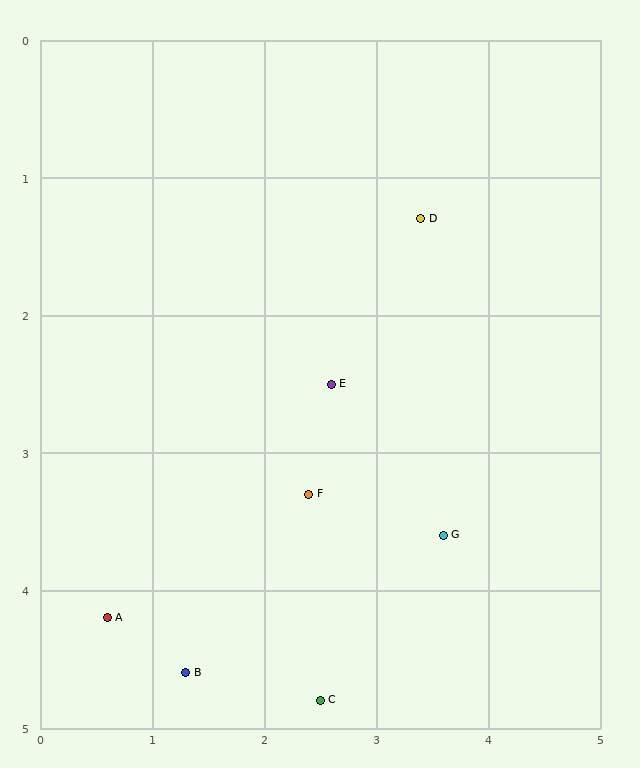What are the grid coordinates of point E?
Point E is at approximately (2.6, 2.5).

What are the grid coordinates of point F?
Point F is at approximately (2.4, 3.3).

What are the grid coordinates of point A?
Point A is at approximately (0.6, 4.2).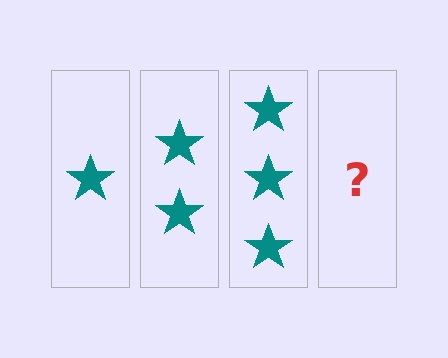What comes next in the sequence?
The next element should be 4 stars.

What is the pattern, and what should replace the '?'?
The pattern is that each step adds one more star. The '?' should be 4 stars.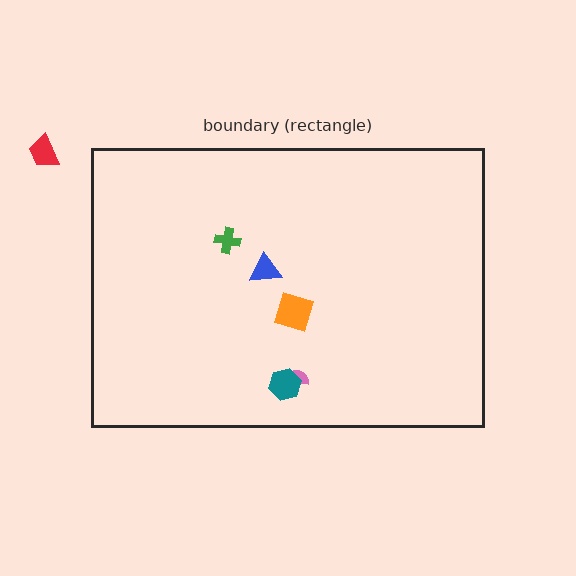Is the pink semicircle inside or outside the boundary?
Inside.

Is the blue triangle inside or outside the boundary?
Inside.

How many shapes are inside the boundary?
5 inside, 1 outside.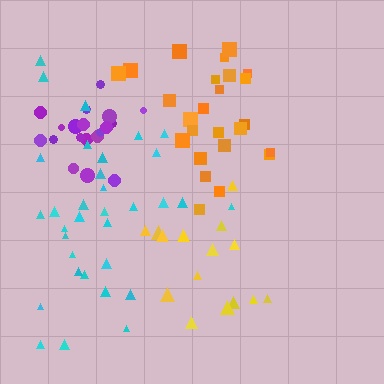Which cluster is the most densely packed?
Purple.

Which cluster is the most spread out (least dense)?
Cyan.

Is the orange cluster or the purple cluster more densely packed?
Purple.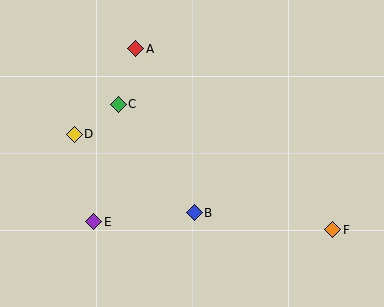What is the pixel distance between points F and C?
The distance between F and C is 249 pixels.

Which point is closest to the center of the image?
Point B at (194, 213) is closest to the center.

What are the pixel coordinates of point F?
Point F is at (333, 230).